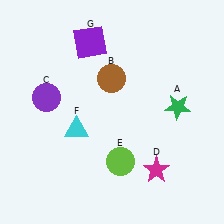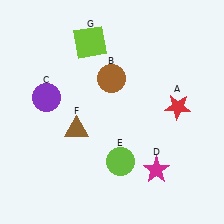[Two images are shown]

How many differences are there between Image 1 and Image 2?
There are 3 differences between the two images.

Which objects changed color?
A changed from green to red. F changed from cyan to brown. G changed from purple to lime.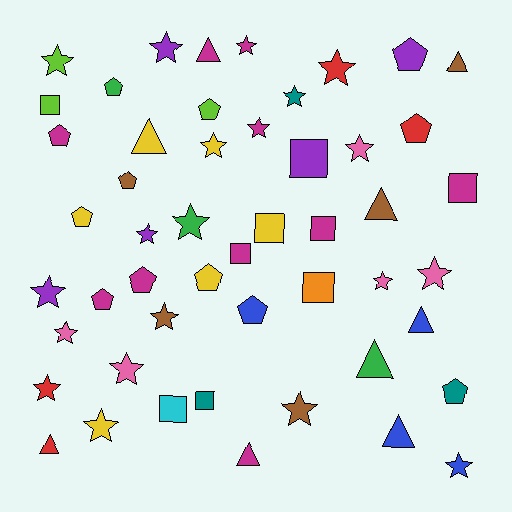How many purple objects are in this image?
There are 5 purple objects.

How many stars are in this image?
There are 20 stars.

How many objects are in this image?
There are 50 objects.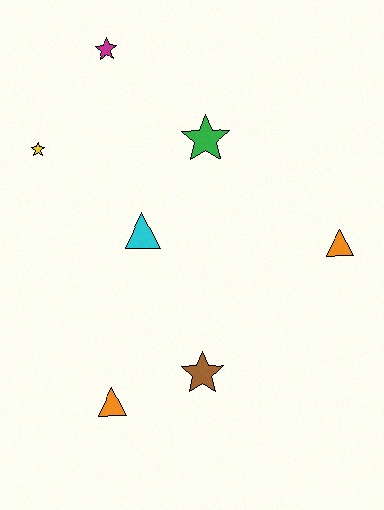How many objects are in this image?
There are 7 objects.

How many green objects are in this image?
There is 1 green object.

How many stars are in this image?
There are 4 stars.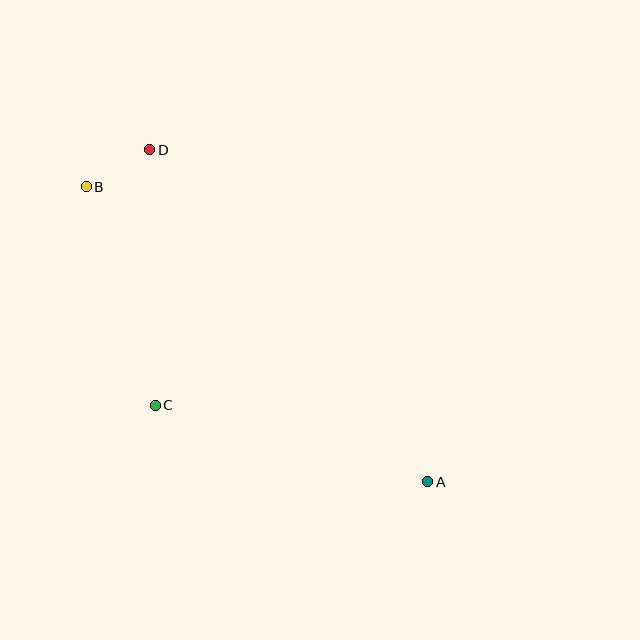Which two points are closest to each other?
Points B and D are closest to each other.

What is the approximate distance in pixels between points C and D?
The distance between C and D is approximately 255 pixels.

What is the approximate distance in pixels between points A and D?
The distance between A and D is approximately 433 pixels.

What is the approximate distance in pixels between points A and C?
The distance between A and C is approximately 283 pixels.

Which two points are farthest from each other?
Points A and B are farthest from each other.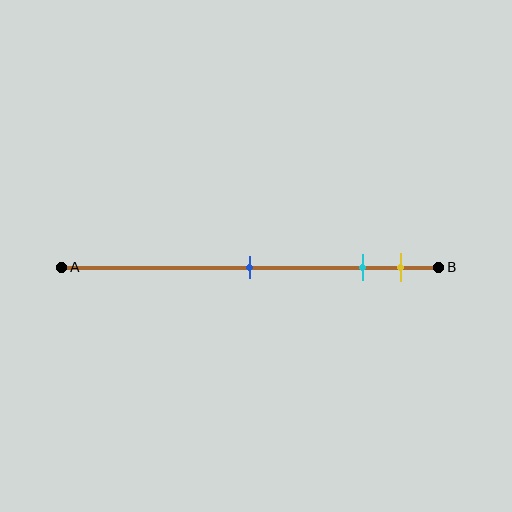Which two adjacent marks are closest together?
The cyan and yellow marks are the closest adjacent pair.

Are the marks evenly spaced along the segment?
No, the marks are not evenly spaced.